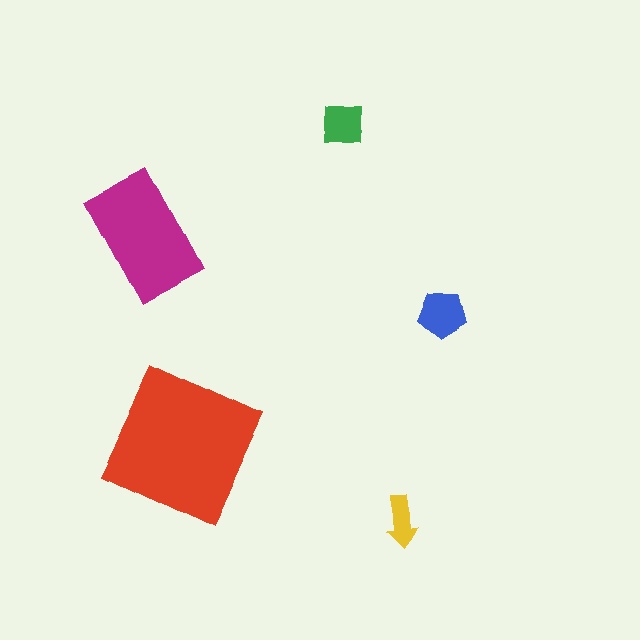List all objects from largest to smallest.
The red square, the magenta rectangle, the blue pentagon, the green square, the yellow arrow.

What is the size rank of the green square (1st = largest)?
4th.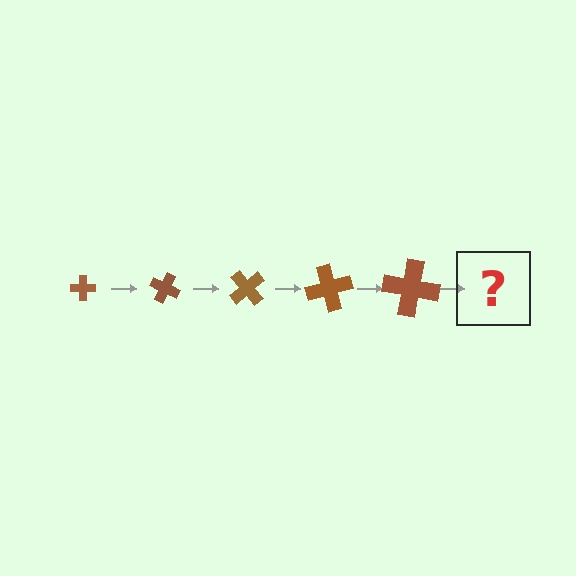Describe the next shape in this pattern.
It should be a cross, larger than the previous one and rotated 125 degrees from the start.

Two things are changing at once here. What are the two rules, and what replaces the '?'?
The two rules are that the cross grows larger each step and it rotates 25 degrees each step. The '?' should be a cross, larger than the previous one and rotated 125 degrees from the start.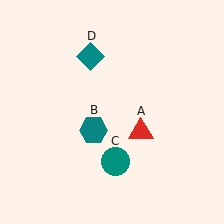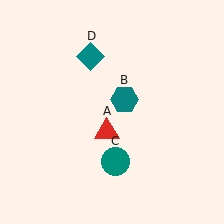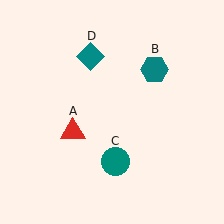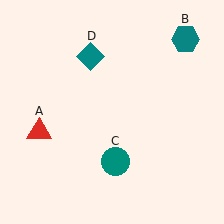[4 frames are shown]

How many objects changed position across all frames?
2 objects changed position: red triangle (object A), teal hexagon (object B).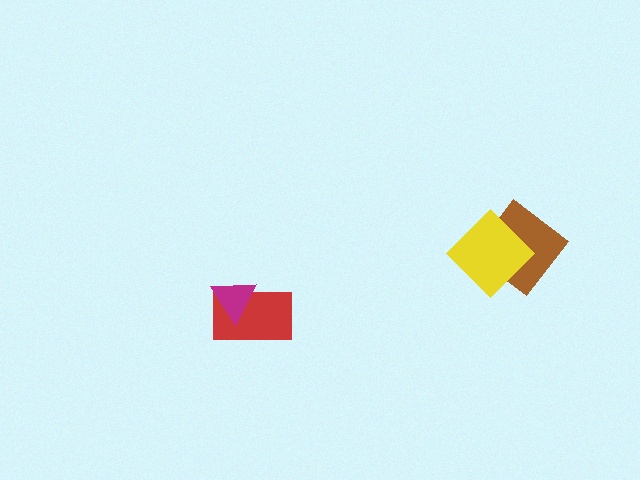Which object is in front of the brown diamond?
The yellow diamond is in front of the brown diamond.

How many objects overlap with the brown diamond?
1 object overlaps with the brown diamond.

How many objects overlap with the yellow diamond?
1 object overlaps with the yellow diamond.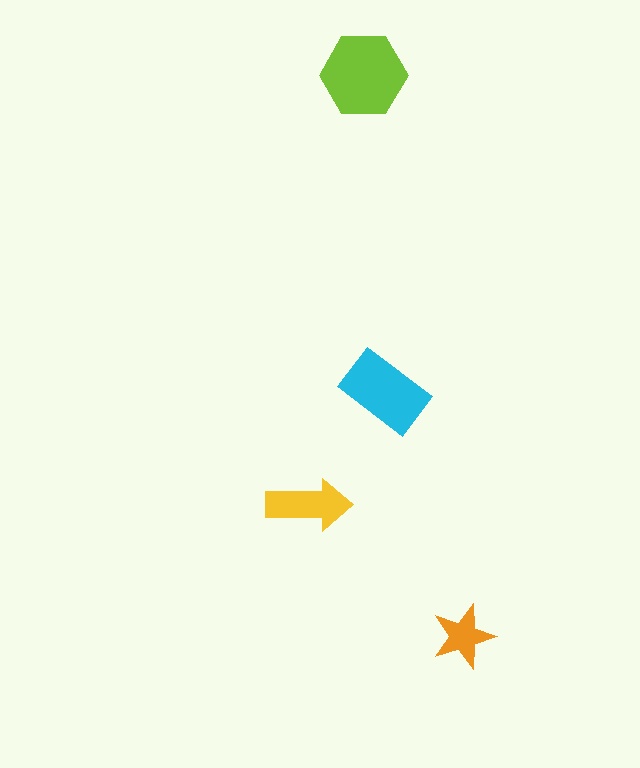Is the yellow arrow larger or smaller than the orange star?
Larger.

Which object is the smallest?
The orange star.